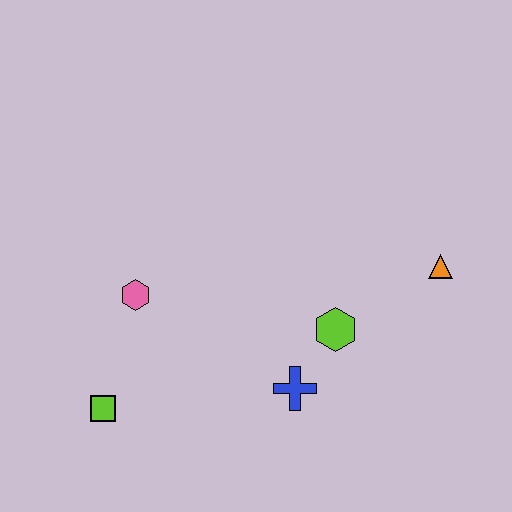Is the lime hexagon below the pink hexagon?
Yes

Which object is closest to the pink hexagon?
The lime square is closest to the pink hexagon.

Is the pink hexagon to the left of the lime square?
No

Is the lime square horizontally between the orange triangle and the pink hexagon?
No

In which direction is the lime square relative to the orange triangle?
The lime square is to the left of the orange triangle.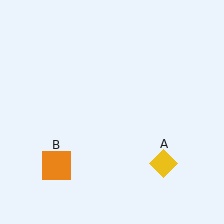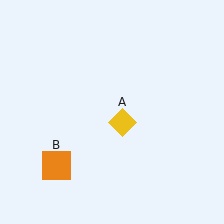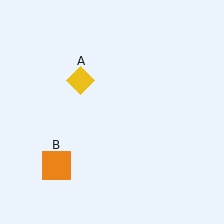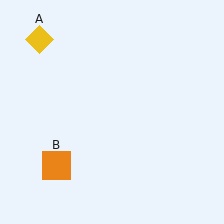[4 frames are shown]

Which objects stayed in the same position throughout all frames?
Orange square (object B) remained stationary.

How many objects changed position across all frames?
1 object changed position: yellow diamond (object A).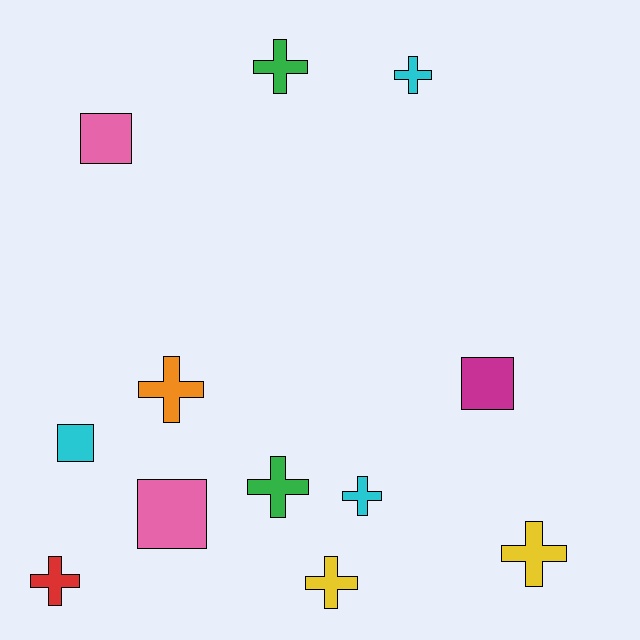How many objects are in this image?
There are 12 objects.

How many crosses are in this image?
There are 8 crosses.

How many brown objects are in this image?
There are no brown objects.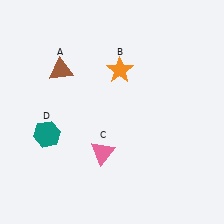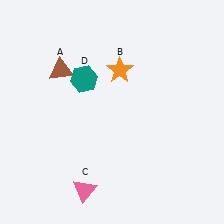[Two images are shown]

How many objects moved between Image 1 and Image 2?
2 objects moved between the two images.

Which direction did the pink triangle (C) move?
The pink triangle (C) moved down.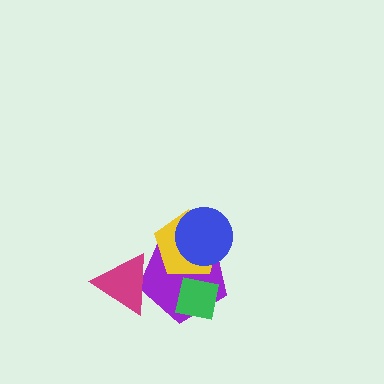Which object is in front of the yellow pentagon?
The blue circle is in front of the yellow pentagon.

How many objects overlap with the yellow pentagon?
2 objects overlap with the yellow pentagon.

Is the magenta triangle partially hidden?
No, no other shape covers it.